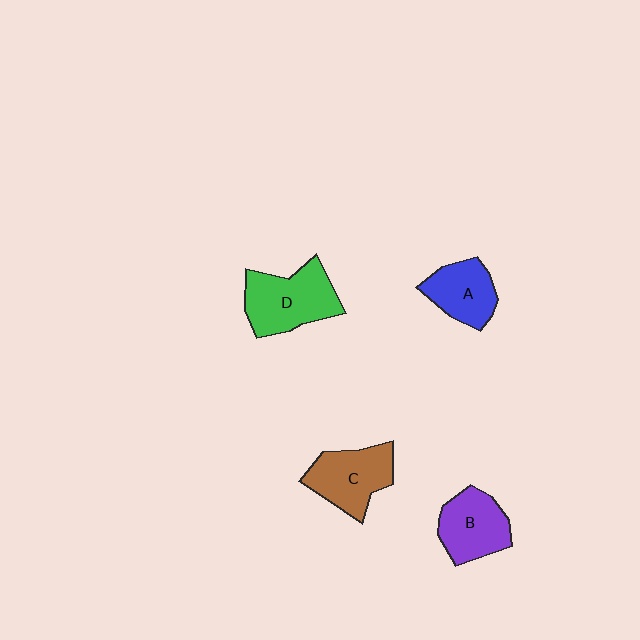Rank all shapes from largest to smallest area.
From largest to smallest: D (green), C (brown), B (purple), A (blue).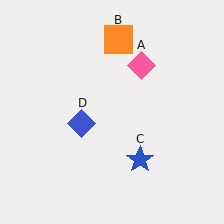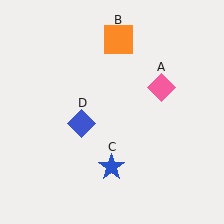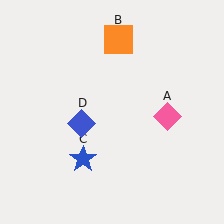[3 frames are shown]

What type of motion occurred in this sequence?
The pink diamond (object A), blue star (object C) rotated clockwise around the center of the scene.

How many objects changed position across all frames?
2 objects changed position: pink diamond (object A), blue star (object C).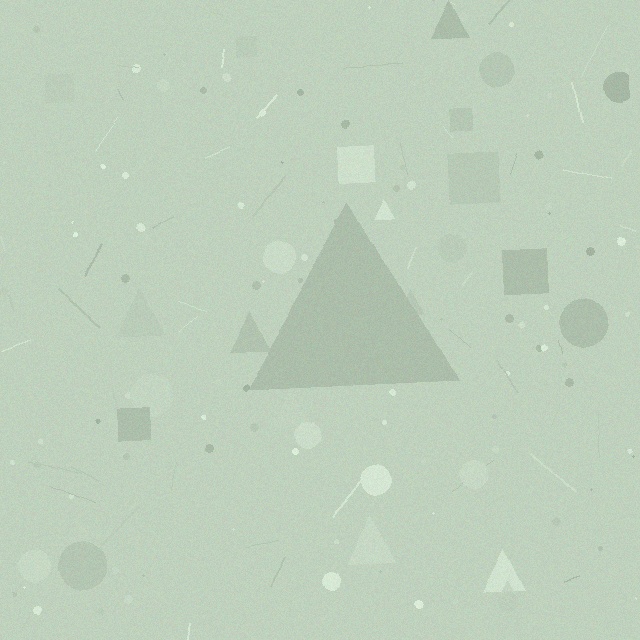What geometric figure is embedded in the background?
A triangle is embedded in the background.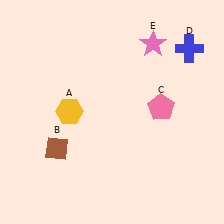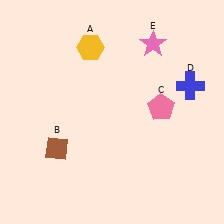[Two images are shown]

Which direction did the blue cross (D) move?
The blue cross (D) moved down.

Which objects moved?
The objects that moved are: the yellow hexagon (A), the blue cross (D).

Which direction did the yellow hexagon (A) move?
The yellow hexagon (A) moved up.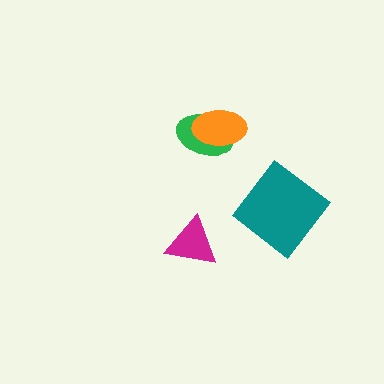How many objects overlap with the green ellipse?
1 object overlaps with the green ellipse.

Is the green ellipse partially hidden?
Yes, it is partially covered by another shape.